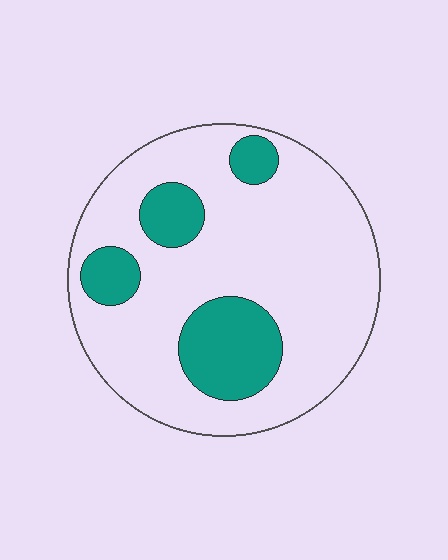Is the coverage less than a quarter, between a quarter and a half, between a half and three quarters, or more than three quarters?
Less than a quarter.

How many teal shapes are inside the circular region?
4.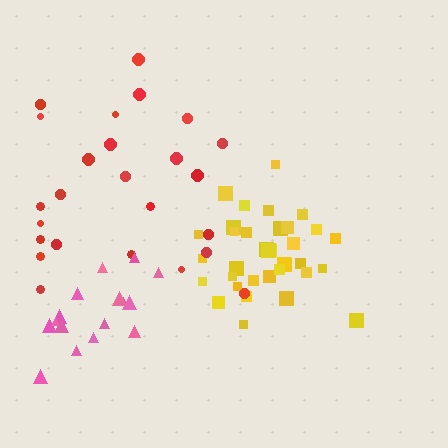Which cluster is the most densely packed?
Yellow.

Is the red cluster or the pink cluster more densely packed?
Pink.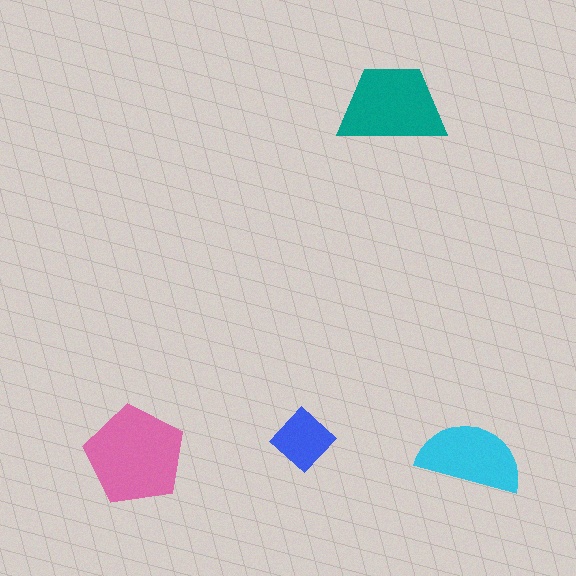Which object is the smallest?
The blue diamond.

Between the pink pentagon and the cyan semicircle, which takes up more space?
The pink pentagon.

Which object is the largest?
The pink pentagon.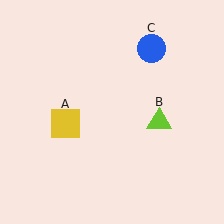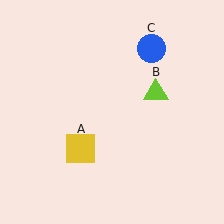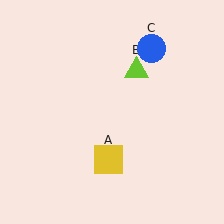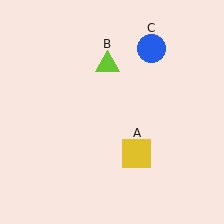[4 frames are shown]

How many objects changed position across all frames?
2 objects changed position: yellow square (object A), lime triangle (object B).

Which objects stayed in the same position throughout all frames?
Blue circle (object C) remained stationary.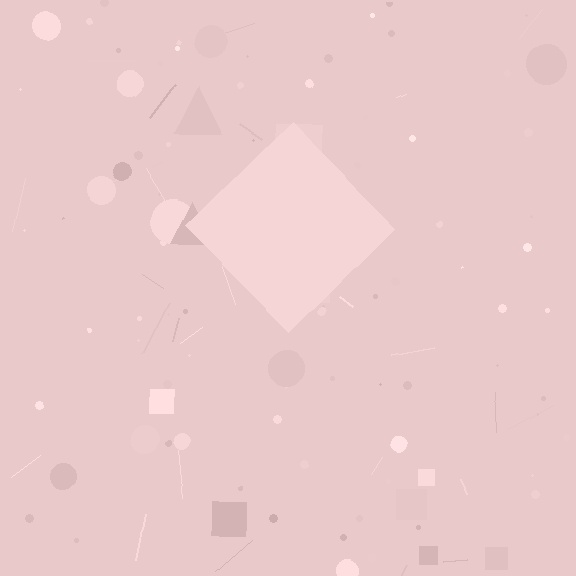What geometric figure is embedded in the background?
A diamond is embedded in the background.